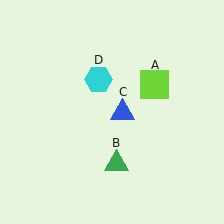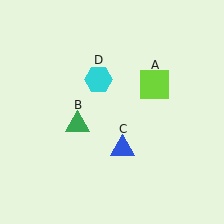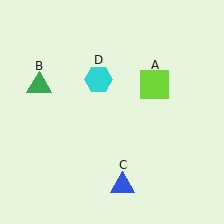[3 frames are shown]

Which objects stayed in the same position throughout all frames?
Lime square (object A) and cyan hexagon (object D) remained stationary.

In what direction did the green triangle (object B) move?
The green triangle (object B) moved up and to the left.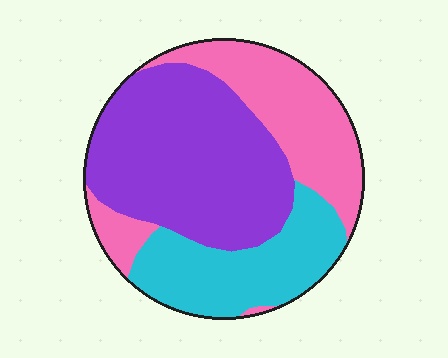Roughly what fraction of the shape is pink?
Pink takes up about one third (1/3) of the shape.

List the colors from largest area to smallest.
From largest to smallest: purple, pink, cyan.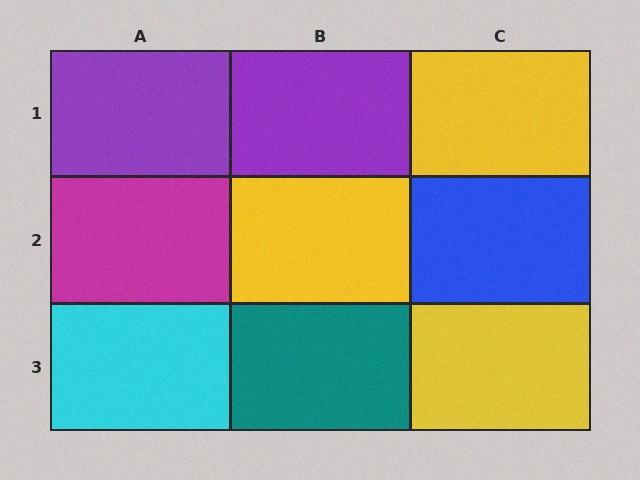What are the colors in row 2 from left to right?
Magenta, yellow, blue.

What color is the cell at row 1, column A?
Purple.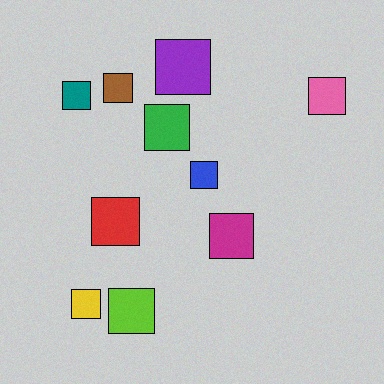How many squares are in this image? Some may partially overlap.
There are 10 squares.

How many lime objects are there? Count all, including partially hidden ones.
There is 1 lime object.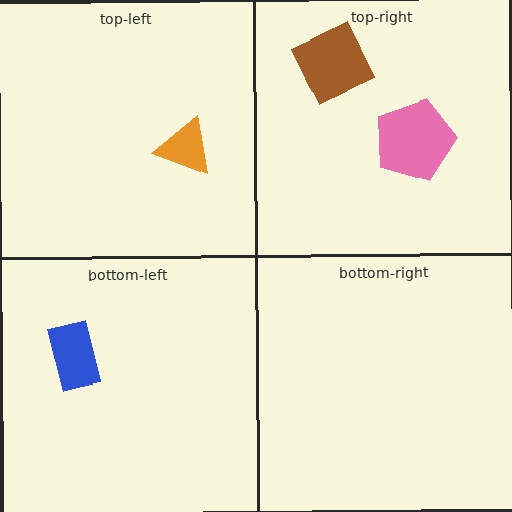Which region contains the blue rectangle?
The bottom-left region.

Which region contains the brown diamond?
The top-right region.